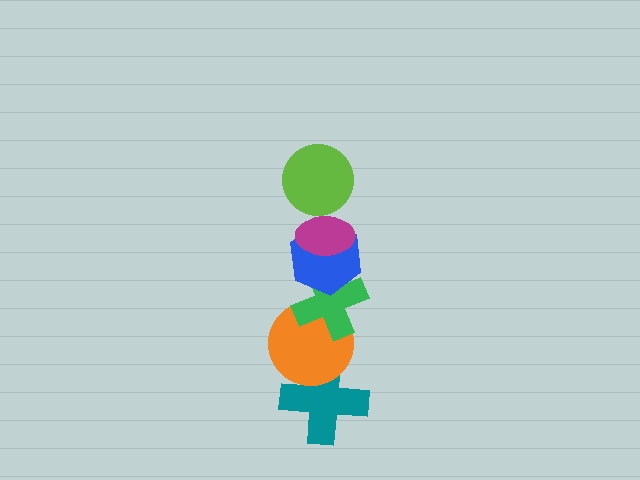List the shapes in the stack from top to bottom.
From top to bottom: the lime circle, the magenta ellipse, the blue hexagon, the green cross, the orange circle, the teal cross.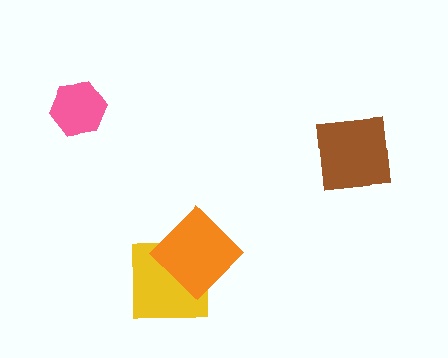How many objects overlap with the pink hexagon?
0 objects overlap with the pink hexagon.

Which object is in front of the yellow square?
The orange diamond is in front of the yellow square.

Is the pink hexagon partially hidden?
No, no other shape covers it.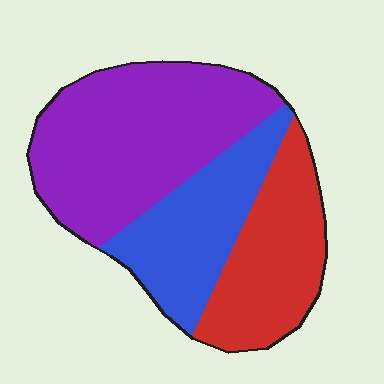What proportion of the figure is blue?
Blue covers around 25% of the figure.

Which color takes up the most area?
Purple, at roughly 45%.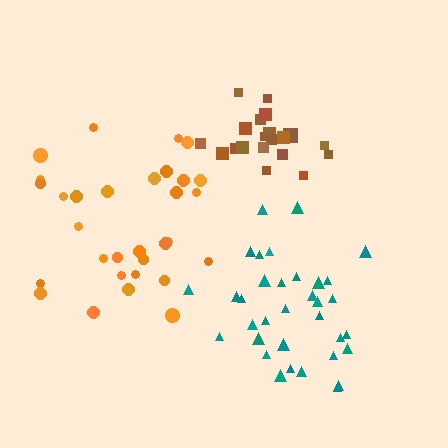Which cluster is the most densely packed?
Brown.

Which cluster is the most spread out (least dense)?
Orange.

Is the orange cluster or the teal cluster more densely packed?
Teal.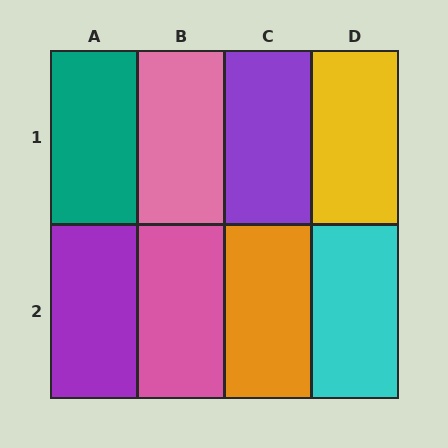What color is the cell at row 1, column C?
Purple.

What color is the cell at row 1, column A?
Teal.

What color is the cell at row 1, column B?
Pink.